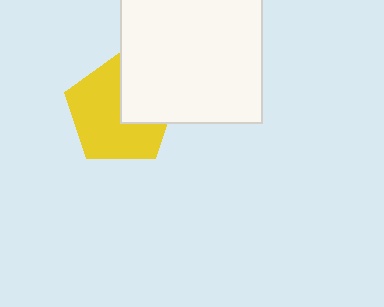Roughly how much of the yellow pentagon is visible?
Most of it is visible (roughly 66%).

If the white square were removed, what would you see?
You would see the complete yellow pentagon.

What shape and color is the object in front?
The object in front is a white square.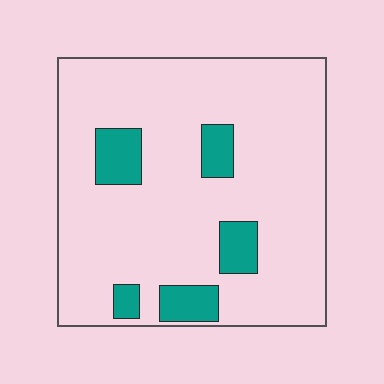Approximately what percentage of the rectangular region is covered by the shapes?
Approximately 15%.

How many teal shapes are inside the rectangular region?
5.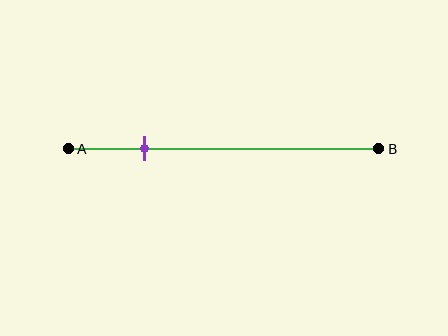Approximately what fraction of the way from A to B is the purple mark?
The purple mark is approximately 25% of the way from A to B.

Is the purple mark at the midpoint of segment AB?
No, the mark is at about 25% from A, not at the 50% midpoint.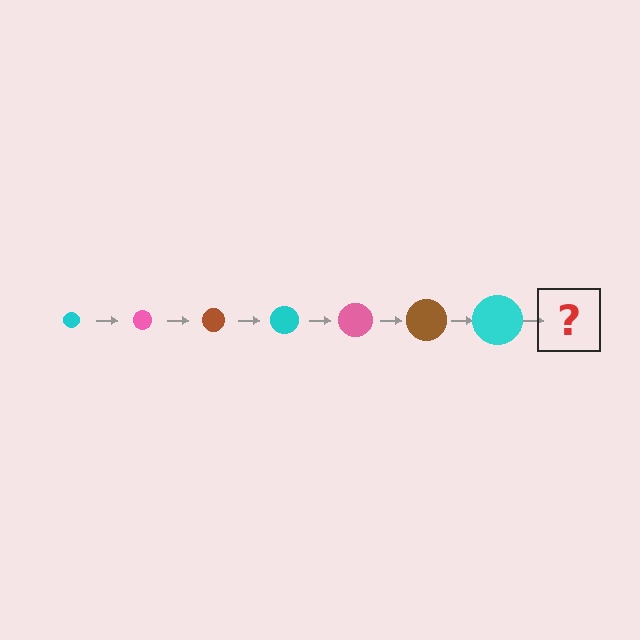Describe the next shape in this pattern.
It should be a pink circle, larger than the previous one.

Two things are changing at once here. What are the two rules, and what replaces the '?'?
The two rules are that the circle grows larger each step and the color cycles through cyan, pink, and brown. The '?' should be a pink circle, larger than the previous one.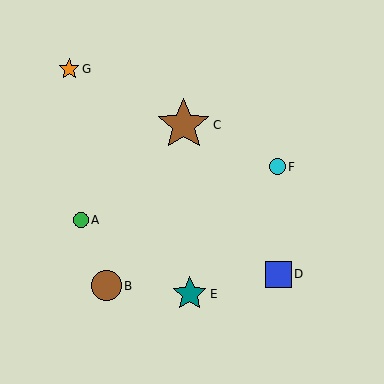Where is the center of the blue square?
The center of the blue square is at (278, 274).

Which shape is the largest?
The brown star (labeled C) is the largest.